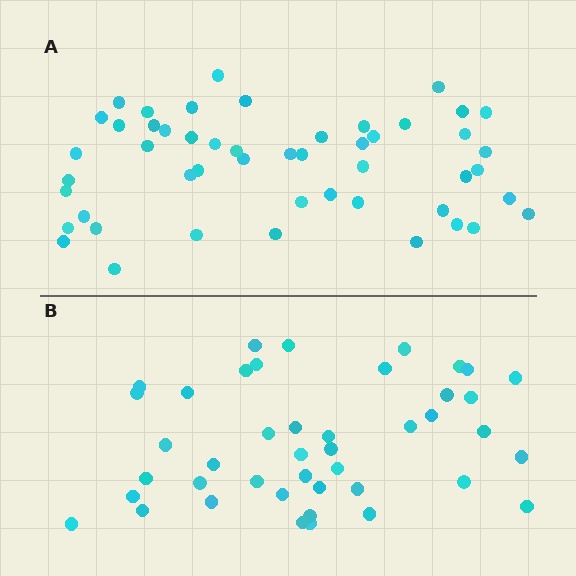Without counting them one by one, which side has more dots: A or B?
Region A (the top region) has more dots.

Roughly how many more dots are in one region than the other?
Region A has roughly 8 or so more dots than region B.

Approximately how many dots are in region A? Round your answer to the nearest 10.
About 50 dots.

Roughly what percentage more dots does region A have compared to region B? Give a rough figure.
About 15% more.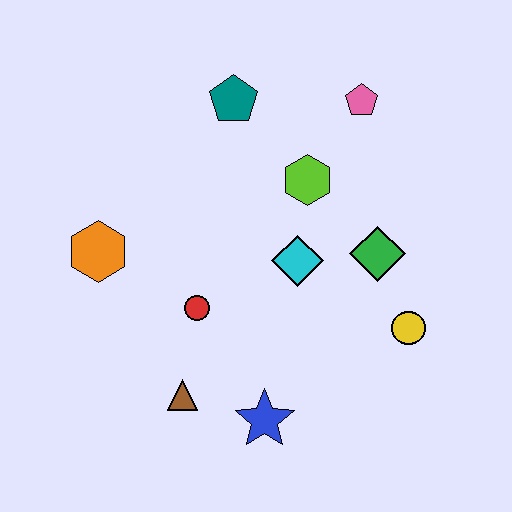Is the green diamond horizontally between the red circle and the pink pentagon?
No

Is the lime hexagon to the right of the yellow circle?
No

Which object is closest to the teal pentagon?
The lime hexagon is closest to the teal pentagon.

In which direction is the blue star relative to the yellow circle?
The blue star is to the left of the yellow circle.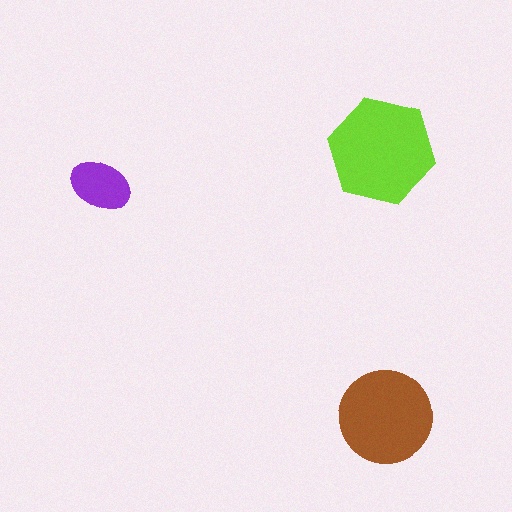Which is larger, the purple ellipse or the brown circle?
The brown circle.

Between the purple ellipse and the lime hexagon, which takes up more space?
The lime hexagon.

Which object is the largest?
The lime hexagon.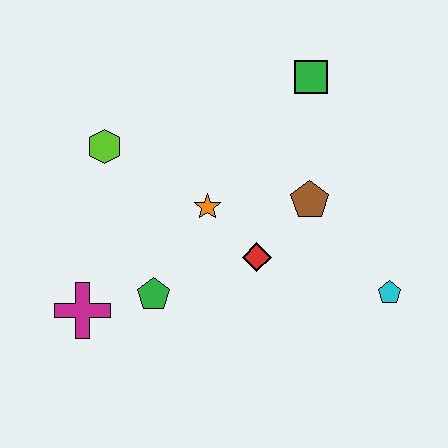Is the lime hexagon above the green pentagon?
Yes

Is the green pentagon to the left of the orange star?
Yes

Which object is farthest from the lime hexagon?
The cyan pentagon is farthest from the lime hexagon.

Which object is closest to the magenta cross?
The green pentagon is closest to the magenta cross.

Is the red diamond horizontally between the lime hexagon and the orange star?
No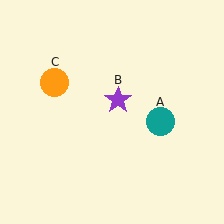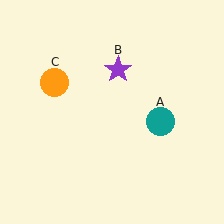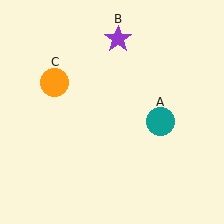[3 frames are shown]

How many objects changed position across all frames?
1 object changed position: purple star (object B).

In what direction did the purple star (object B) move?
The purple star (object B) moved up.